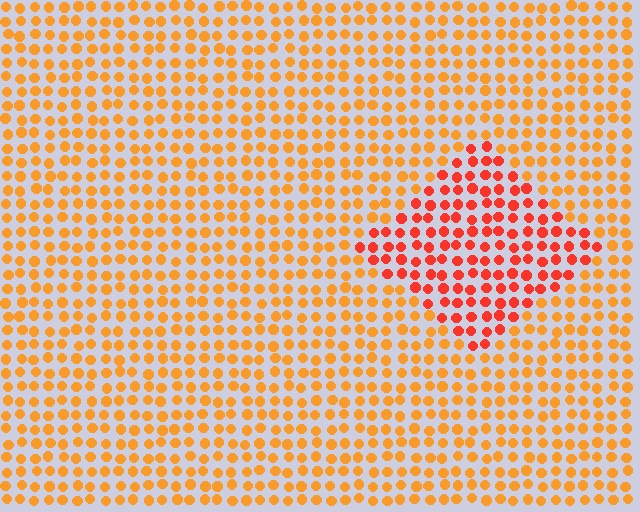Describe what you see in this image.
The image is filled with small orange elements in a uniform arrangement. A diamond-shaped region is visible where the elements are tinted to a slightly different hue, forming a subtle color boundary.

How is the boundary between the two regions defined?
The boundary is defined purely by a slight shift in hue (about 30 degrees). Spacing, size, and orientation are identical on both sides.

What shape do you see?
I see a diamond.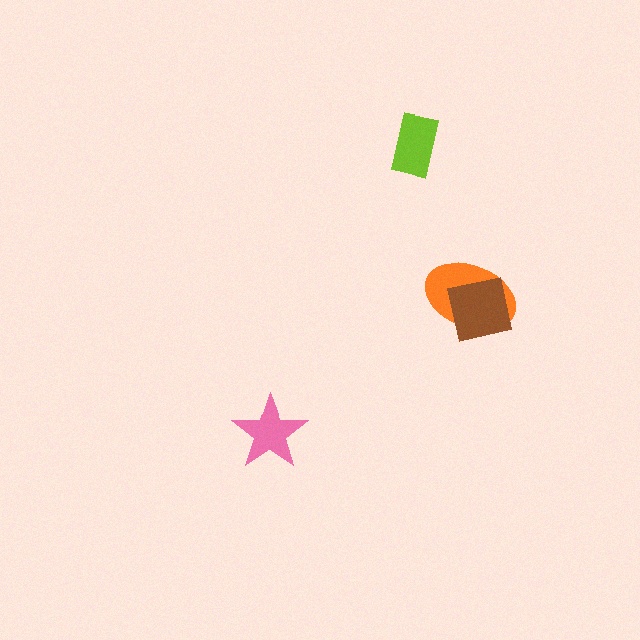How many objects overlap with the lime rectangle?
0 objects overlap with the lime rectangle.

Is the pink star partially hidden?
No, no other shape covers it.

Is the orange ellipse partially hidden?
Yes, it is partially covered by another shape.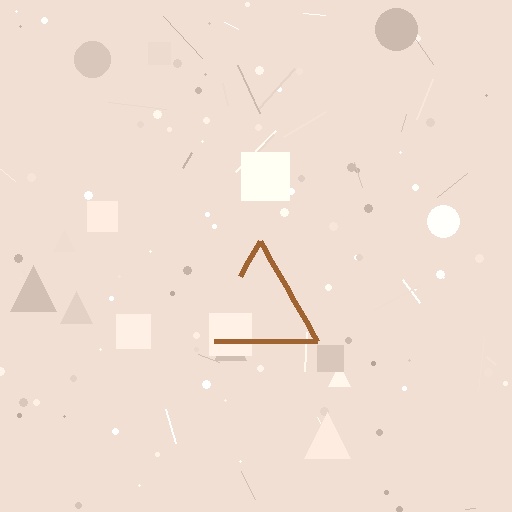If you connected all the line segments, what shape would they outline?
They would outline a triangle.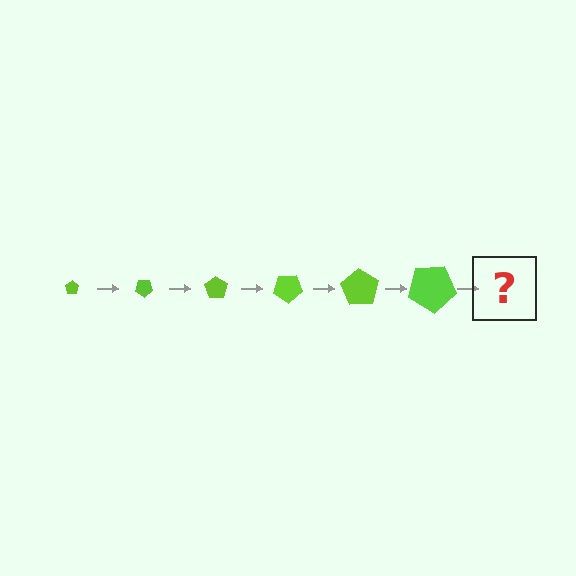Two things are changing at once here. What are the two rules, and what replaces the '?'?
The two rules are that the pentagon grows larger each step and it rotates 35 degrees each step. The '?' should be a pentagon, larger than the previous one and rotated 210 degrees from the start.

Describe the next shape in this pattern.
It should be a pentagon, larger than the previous one and rotated 210 degrees from the start.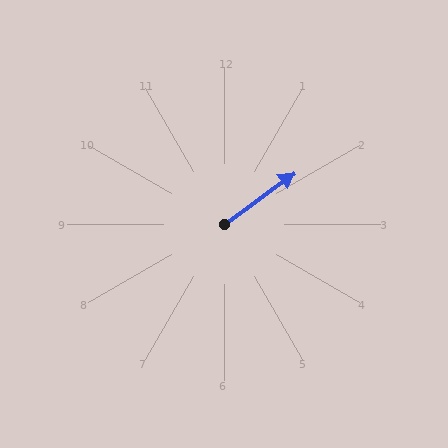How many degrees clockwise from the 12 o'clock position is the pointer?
Approximately 54 degrees.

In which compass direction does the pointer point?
Northeast.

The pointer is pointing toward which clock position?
Roughly 2 o'clock.